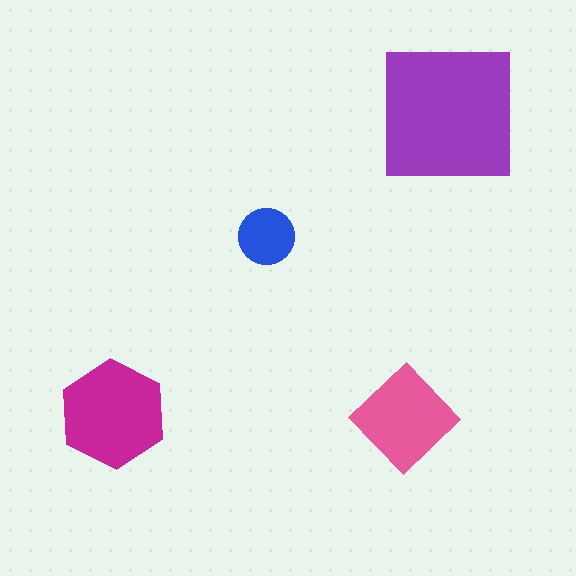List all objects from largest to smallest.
The purple square, the magenta hexagon, the pink diamond, the blue circle.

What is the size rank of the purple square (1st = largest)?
1st.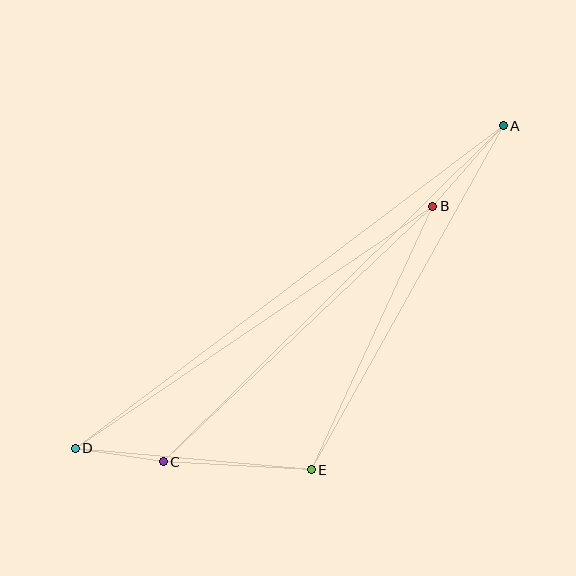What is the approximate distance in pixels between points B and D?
The distance between B and D is approximately 432 pixels.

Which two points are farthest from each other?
Points A and D are farthest from each other.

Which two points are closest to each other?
Points C and D are closest to each other.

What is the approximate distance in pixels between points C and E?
The distance between C and E is approximately 148 pixels.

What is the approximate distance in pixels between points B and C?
The distance between B and C is approximately 371 pixels.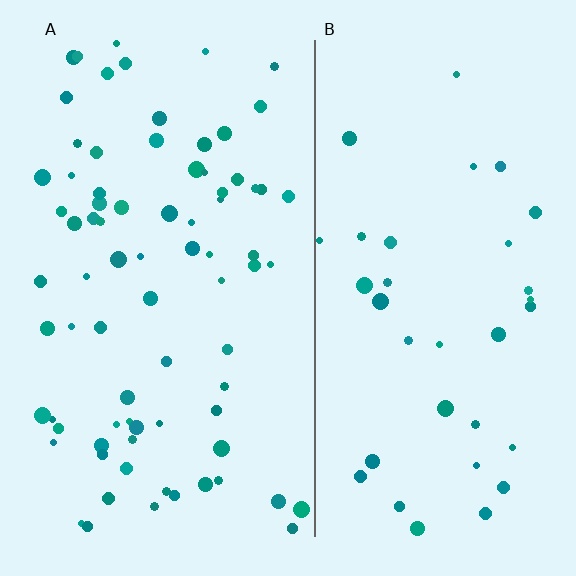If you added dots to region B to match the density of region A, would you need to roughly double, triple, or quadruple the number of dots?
Approximately double.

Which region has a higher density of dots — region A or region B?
A (the left).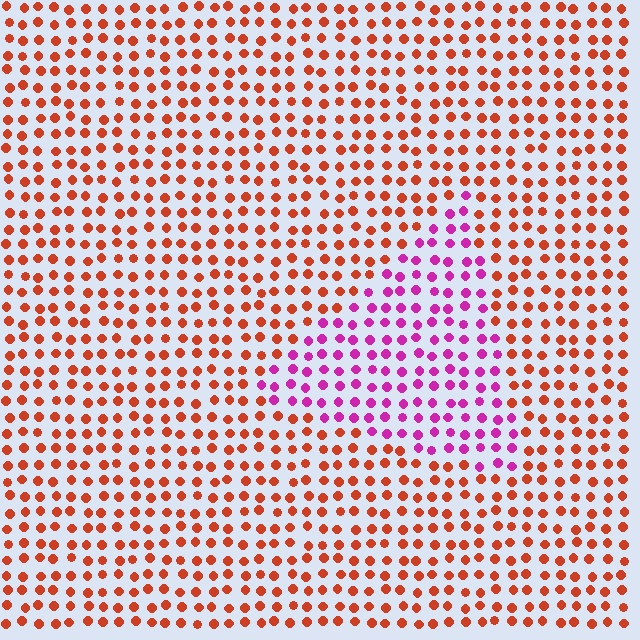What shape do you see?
I see a triangle.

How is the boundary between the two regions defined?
The boundary is defined purely by a slight shift in hue (about 58 degrees). Spacing, size, and orientation are identical on both sides.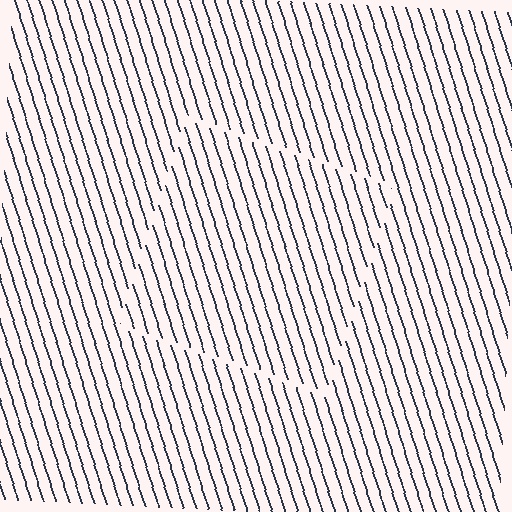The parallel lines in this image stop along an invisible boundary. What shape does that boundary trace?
An illusory square. The interior of the shape contains the same grating, shifted by half a period — the contour is defined by the phase discontinuity where line-ends from the inner and outer gratings abut.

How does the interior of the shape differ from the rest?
The interior of the shape contains the same grating, shifted by half a period — the contour is defined by the phase discontinuity where line-ends from the inner and outer gratings abut.